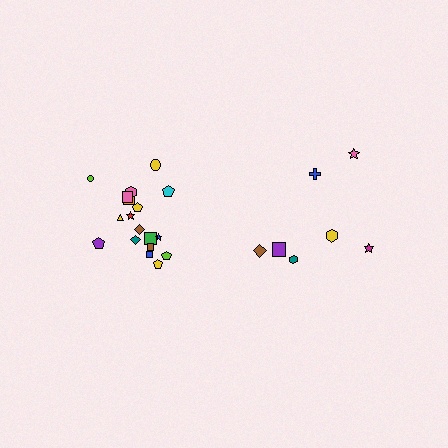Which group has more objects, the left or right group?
The left group.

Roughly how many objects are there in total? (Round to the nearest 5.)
Roughly 25 objects in total.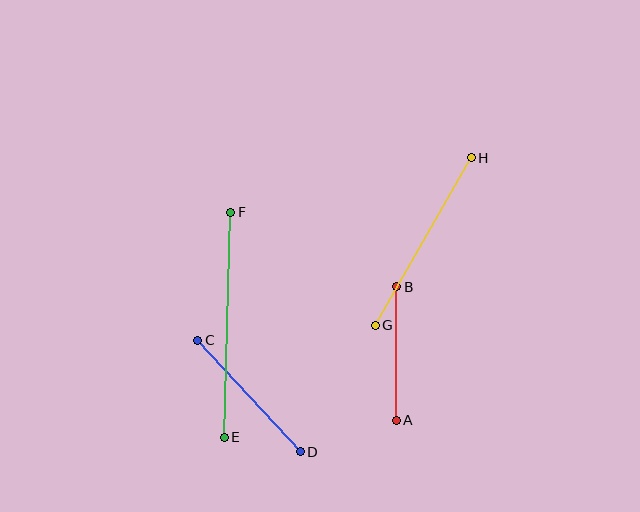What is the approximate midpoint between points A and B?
The midpoint is at approximately (396, 353) pixels.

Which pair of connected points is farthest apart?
Points E and F are farthest apart.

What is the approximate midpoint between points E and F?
The midpoint is at approximately (227, 325) pixels.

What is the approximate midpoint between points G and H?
The midpoint is at approximately (423, 241) pixels.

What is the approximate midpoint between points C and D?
The midpoint is at approximately (249, 396) pixels.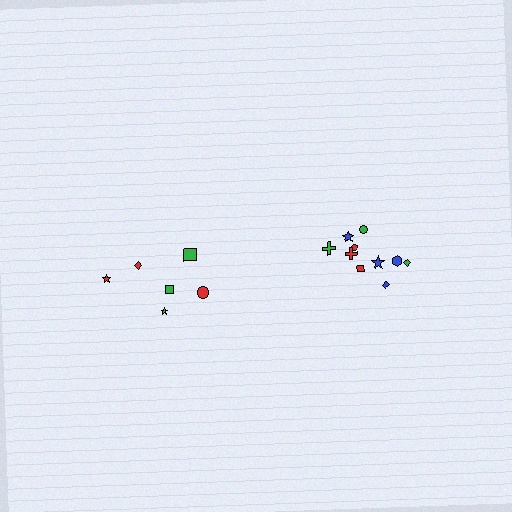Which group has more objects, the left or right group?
The right group.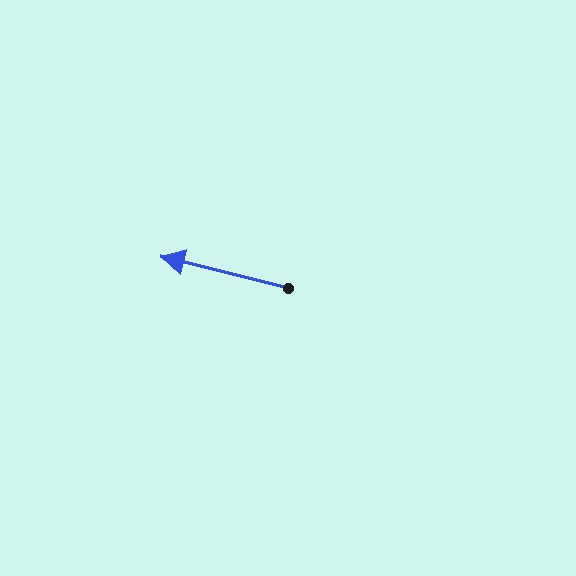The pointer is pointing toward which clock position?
Roughly 9 o'clock.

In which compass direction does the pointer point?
West.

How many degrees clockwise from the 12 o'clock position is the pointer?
Approximately 284 degrees.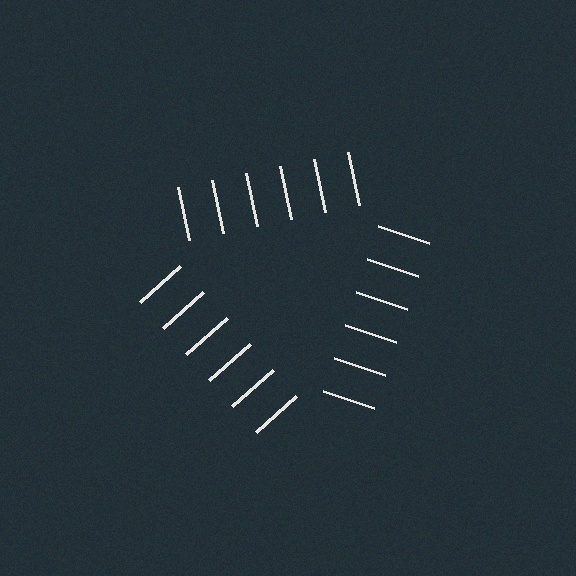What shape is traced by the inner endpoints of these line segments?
An illusory triangle — the line segments terminate on its edges but no continuous stroke is drawn.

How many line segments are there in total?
18 — 6 along each of the 3 edges.